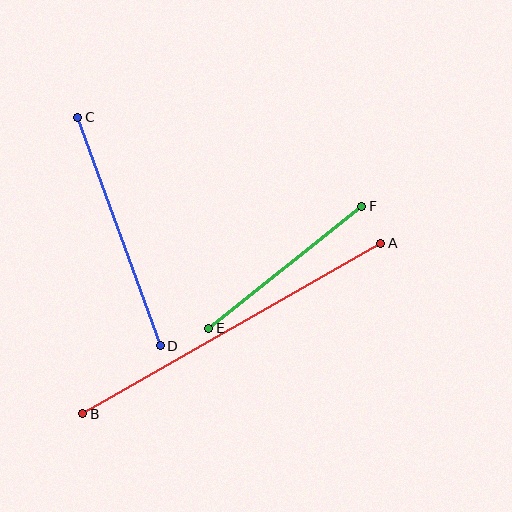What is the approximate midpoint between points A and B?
The midpoint is at approximately (232, 329) pixels.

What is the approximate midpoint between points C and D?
The midpoint is at approximately (119, 231) pixels.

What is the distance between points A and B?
The distance is approximately 343 pixels.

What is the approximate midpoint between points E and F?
The midpoint is at approximately (285, 267) pixels.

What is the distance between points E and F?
The distance is approximately 196 pixels.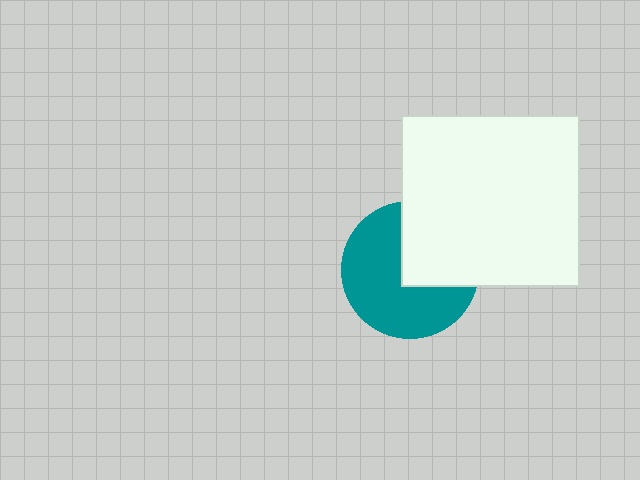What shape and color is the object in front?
The object in front is a white rectangle.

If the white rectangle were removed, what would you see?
You would see the complete teal circle.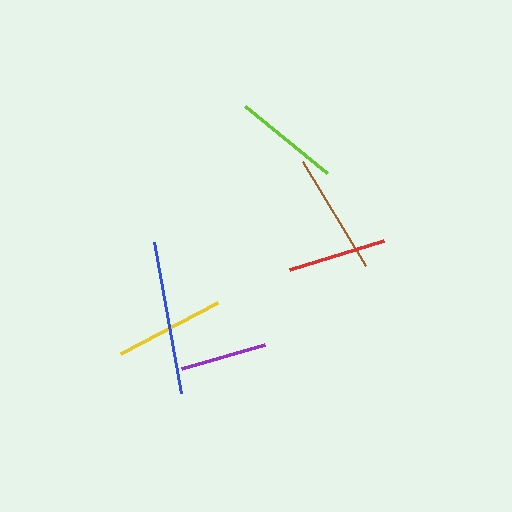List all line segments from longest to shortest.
From longest to shortest: blue, brown, yellow, lime, red, purple.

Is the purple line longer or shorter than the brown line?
The brown line is longer than the purple line.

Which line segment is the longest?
The blue line is the longest at approximately 154 pixels.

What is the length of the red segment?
The red segment is approximately 99 pixels long.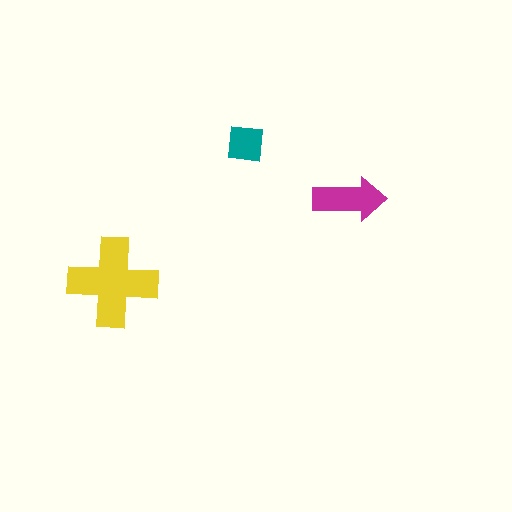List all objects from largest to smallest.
The yellow cross, the magenta arrow, the teal square.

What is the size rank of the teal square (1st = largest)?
3rd.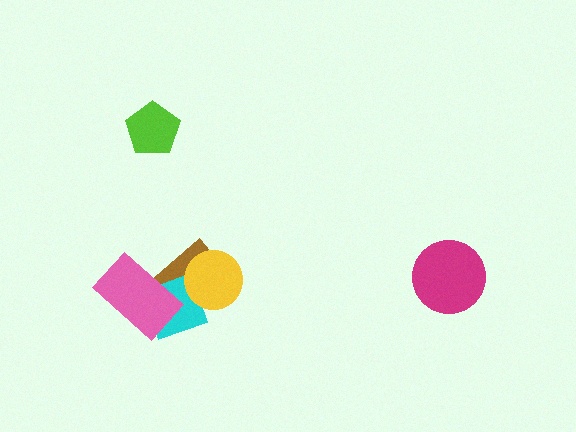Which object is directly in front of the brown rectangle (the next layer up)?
The cyan diamond is directly in front of the brown rectangle.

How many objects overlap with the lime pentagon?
0 objects overlap with the lime pentagon.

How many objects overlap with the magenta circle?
0 objects overlap with the magenta circle.